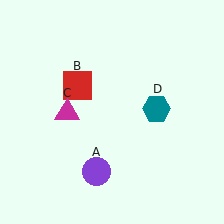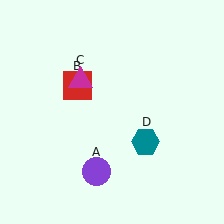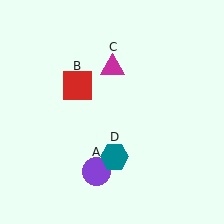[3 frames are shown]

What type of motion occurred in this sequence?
The magenta triangle (object C), teal hexagon (object D) rotated clockwise around the center of the scene.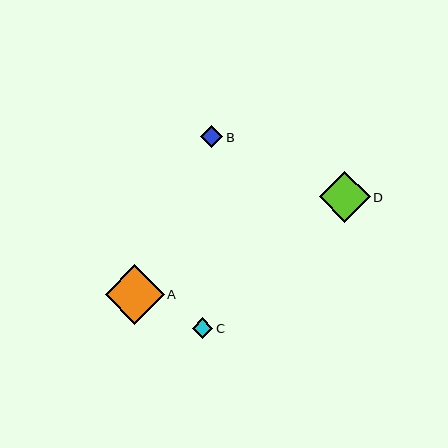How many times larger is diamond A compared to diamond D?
Diamond A is approximately 1.2 times the size of diamond D.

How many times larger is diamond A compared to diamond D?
Diamond A is approximately 1.2 times the size of diamond D.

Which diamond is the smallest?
Diamond C is the smallest with a size of approximately 21 pixels.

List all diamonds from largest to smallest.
From largest to smallest: A, D, B, C.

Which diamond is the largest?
Diamond A is the largest with a size of approximately 59 pixels.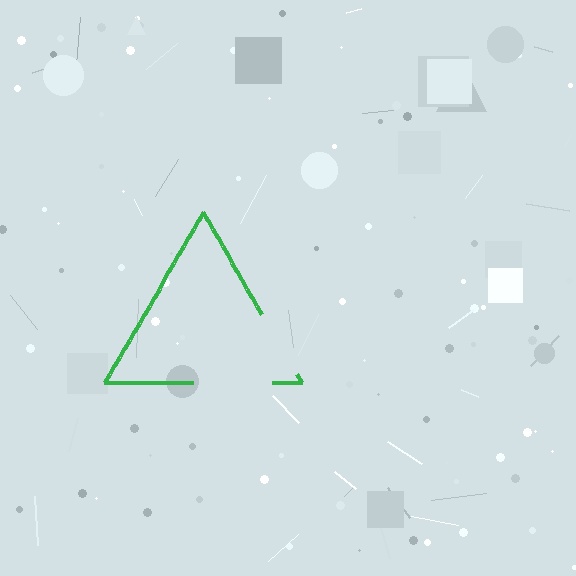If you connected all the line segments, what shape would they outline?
They would outline a triangle.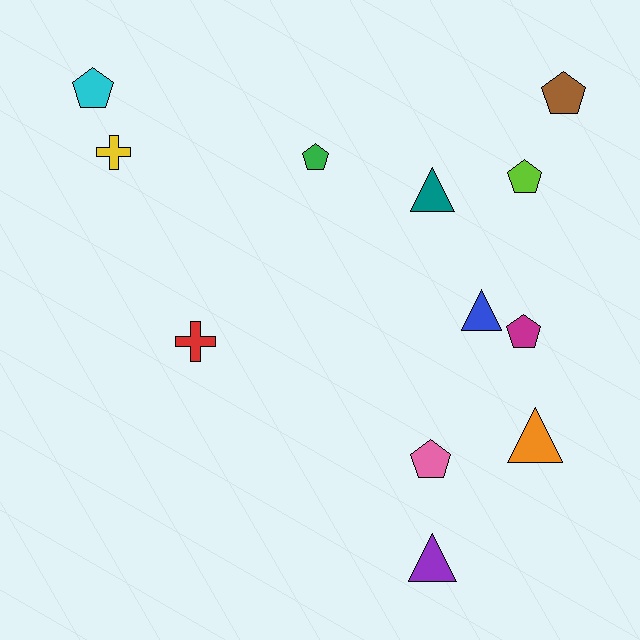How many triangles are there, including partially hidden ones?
There are 4 triangles.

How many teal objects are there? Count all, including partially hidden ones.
There is 1 teal object.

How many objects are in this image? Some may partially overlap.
There are 12 objects.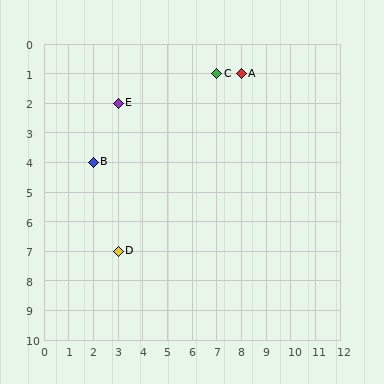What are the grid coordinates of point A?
Point A is at grid coordinates (8, 1).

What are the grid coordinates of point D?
Point D is at grid coordinates (3, 7).